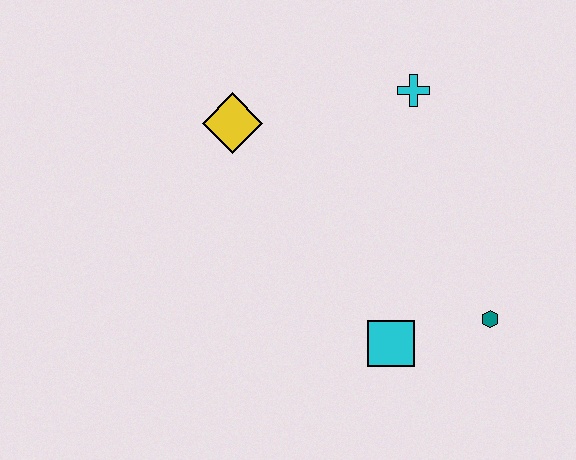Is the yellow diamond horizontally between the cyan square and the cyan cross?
No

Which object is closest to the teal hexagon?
The cyan square is closest to the teal hexagon.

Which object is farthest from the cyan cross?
The cyan square is farthest from the cyan cross.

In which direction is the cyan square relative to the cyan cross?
The cyan square is below the cyan cross.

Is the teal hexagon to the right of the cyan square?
Yes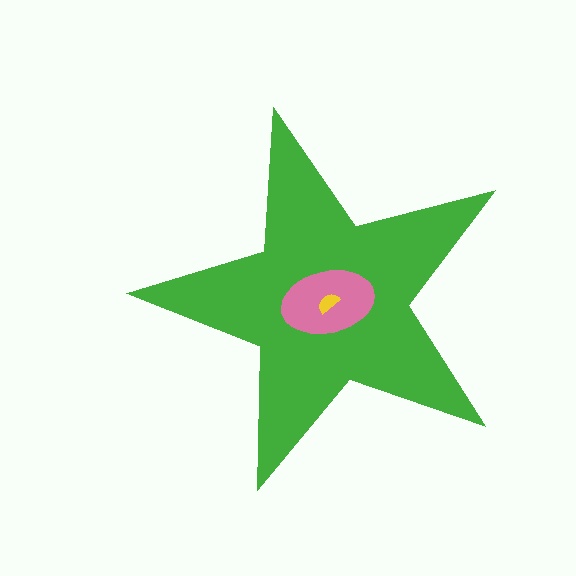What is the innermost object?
The yellow semicircle.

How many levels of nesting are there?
3.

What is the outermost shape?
The green star.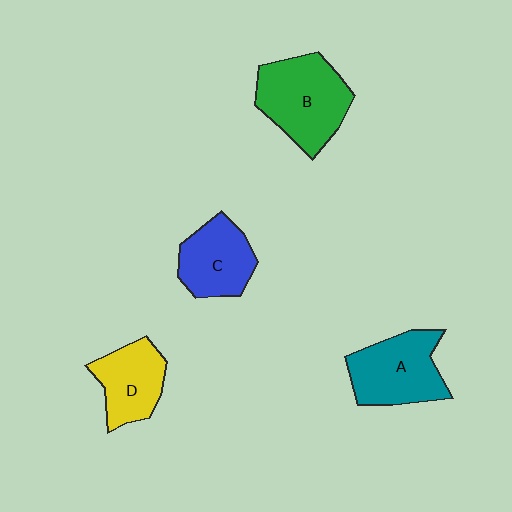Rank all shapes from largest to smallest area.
From largest to smallest: B (green), A (teal), C (blue), D (yellow).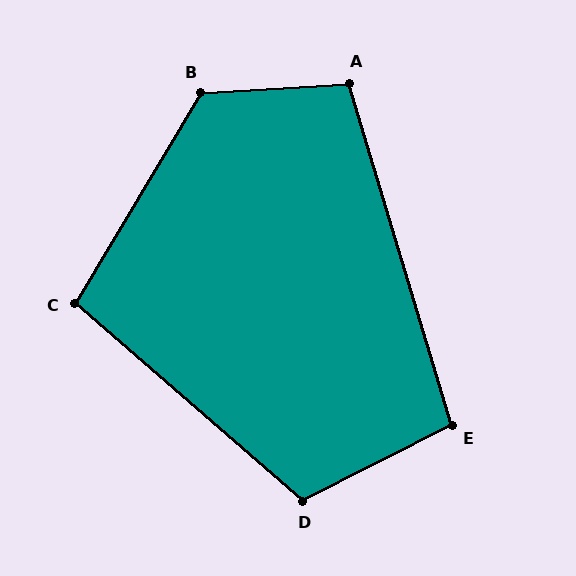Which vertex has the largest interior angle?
B, at approximately 124 degrees.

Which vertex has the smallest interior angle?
C, at approximately 100 degrees.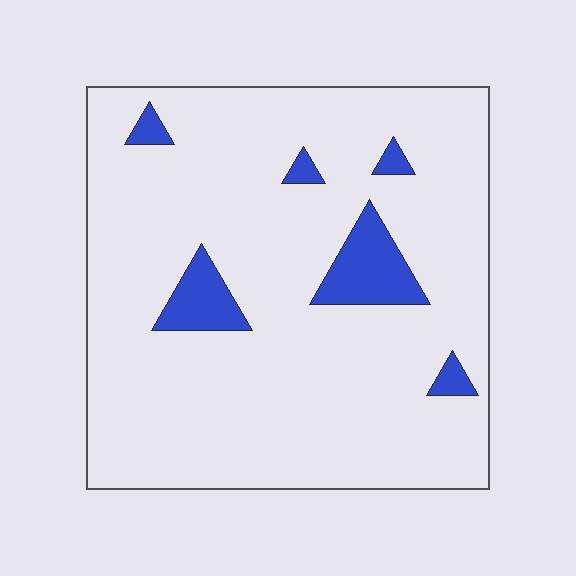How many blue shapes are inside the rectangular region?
6.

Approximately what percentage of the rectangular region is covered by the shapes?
Approximately 10%.